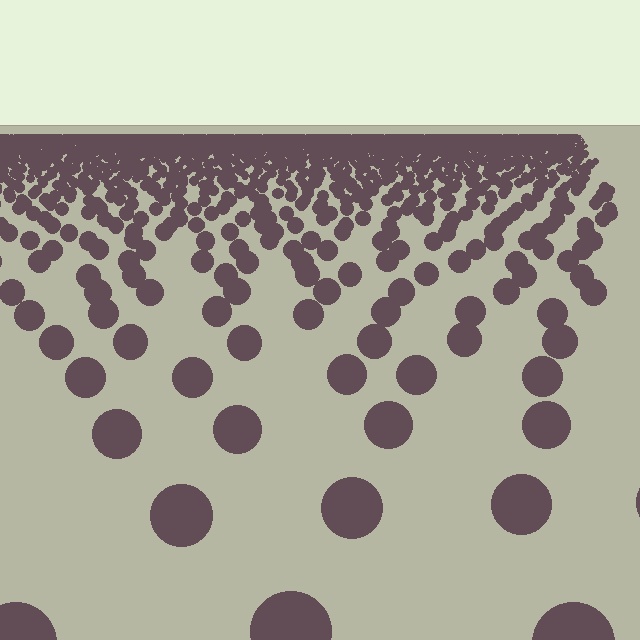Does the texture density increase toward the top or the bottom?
Density increases toward the top.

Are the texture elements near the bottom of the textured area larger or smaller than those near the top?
Larger. Near the bottom, elements are closer to the viewer and appear at a bigger on-screen size.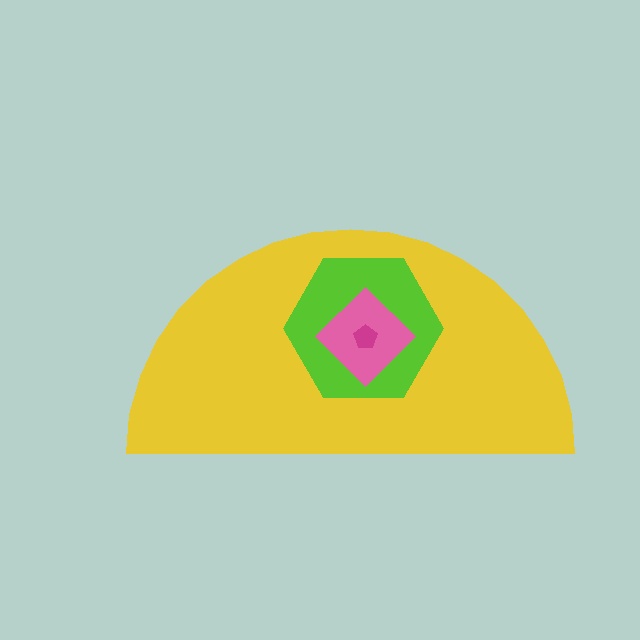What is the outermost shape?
The yellow semicircle.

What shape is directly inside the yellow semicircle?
The lime hexagon.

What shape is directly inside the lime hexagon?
The pink diamond.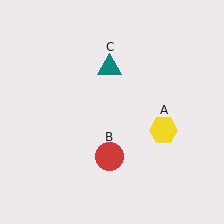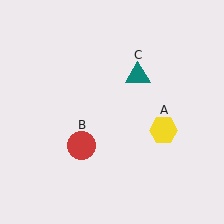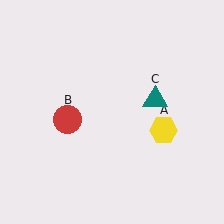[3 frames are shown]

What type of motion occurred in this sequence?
The red circle (object B), teal triangle (object C) rotated clockwise around the center of the scene.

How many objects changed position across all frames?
2 objects changed position: red circle (object B), teal triangle (object C).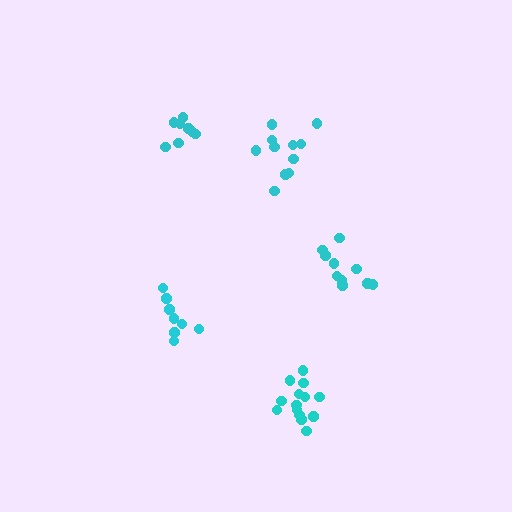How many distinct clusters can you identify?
There are 5 distinct clusters.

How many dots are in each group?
Group 1: 8 dots, Group 2: 11 dots, Group 3: 10 dots, Group 4: 14 dots, Group 5: 8 dots (51 total).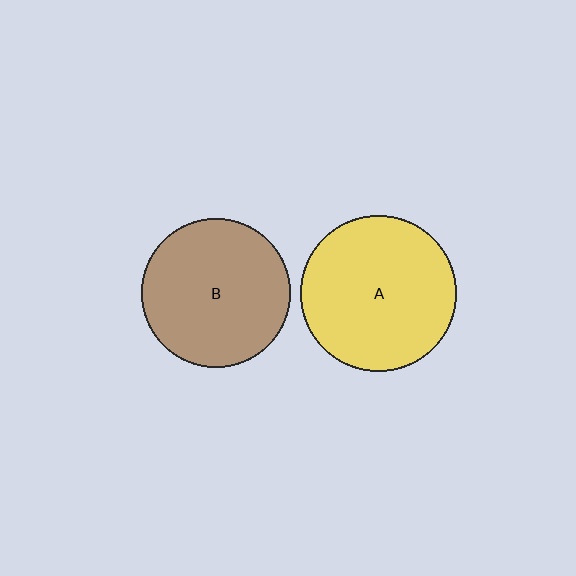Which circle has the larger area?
Circle A (yellow).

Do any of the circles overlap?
No, none of the circles overlap.